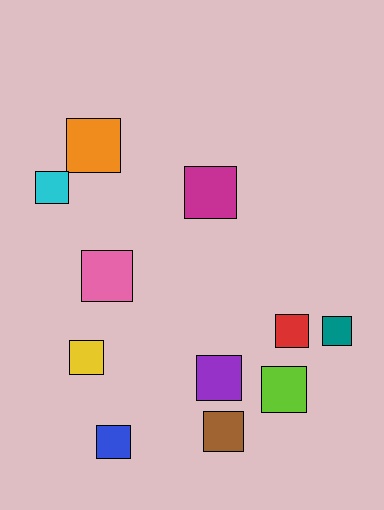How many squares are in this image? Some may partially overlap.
There are 11 squares.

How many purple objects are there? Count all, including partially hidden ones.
There is 1 purple object.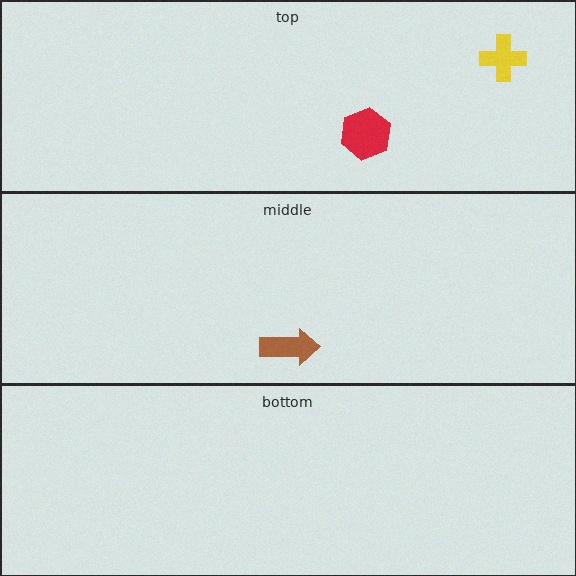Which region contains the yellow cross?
The top region.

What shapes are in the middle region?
The brown arrow.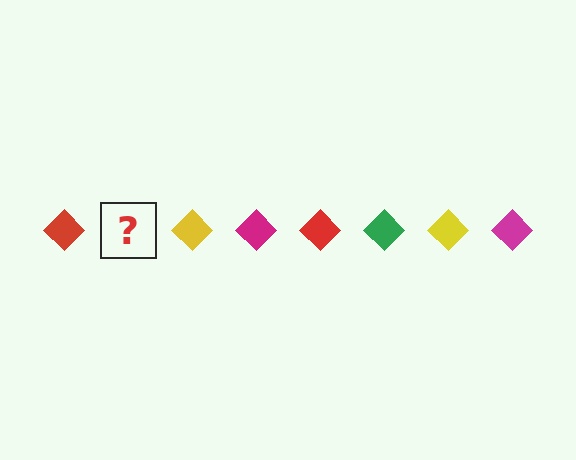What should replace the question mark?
The question mark should be replaced with a green diamond.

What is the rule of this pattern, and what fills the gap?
The rule is that the pattern cycles through red, green, yellow, magenta diamonds. The gap should be filled with a green diamond.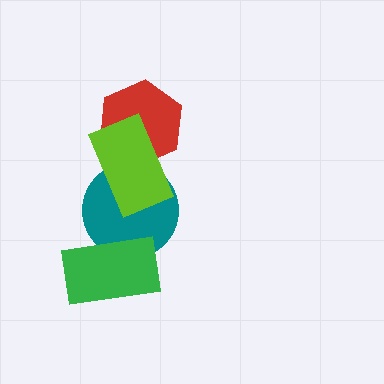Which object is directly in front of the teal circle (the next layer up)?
The green rectangle is directly in front of the teal circle.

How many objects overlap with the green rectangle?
1 object overlaps with the green rectangle.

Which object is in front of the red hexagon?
The lime rectangle is in front of the red hexagon.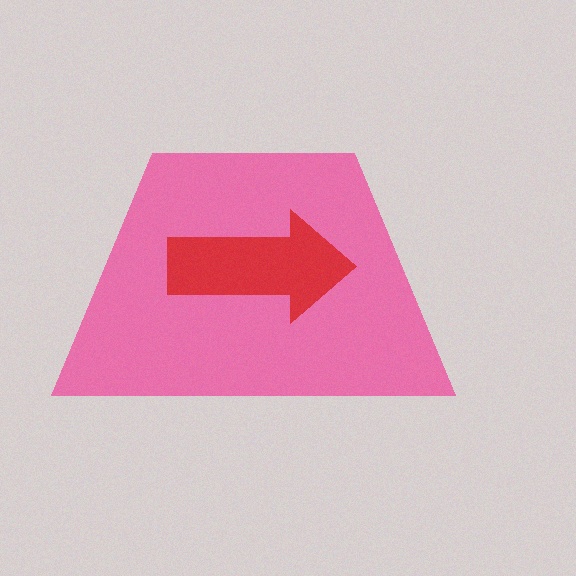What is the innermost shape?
The red arrow.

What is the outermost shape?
The pink trapezoid.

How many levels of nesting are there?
2.